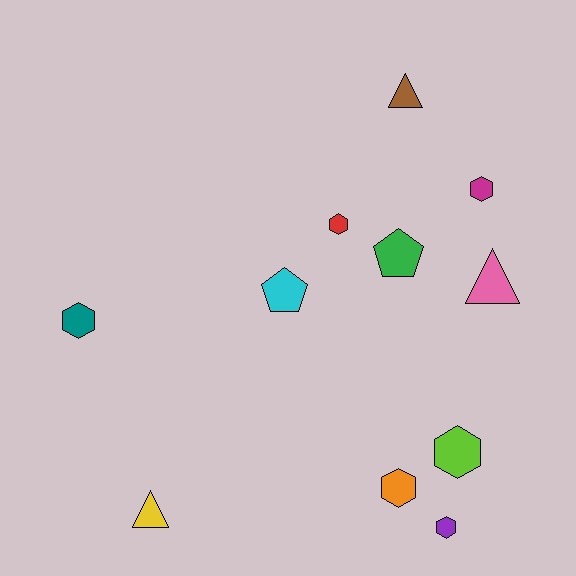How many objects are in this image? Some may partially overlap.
There are 11 objects.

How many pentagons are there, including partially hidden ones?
There are 2 pentagons.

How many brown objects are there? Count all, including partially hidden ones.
There is 1 brown object.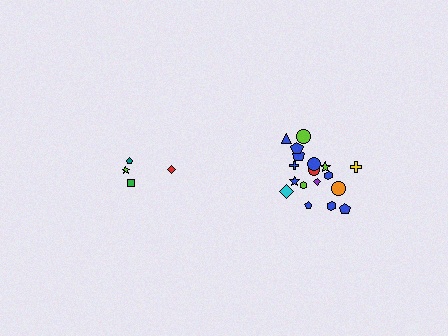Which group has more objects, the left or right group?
The right group.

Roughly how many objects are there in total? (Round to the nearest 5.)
Roughly 20 objects in total.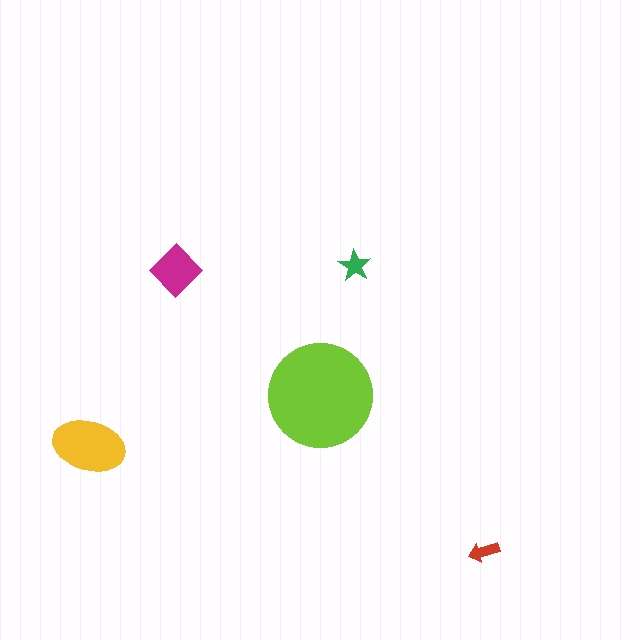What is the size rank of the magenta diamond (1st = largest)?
3rd.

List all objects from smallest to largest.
The red arrow, the green star, the magenta diamond, the yellow ellipse, the lime circle.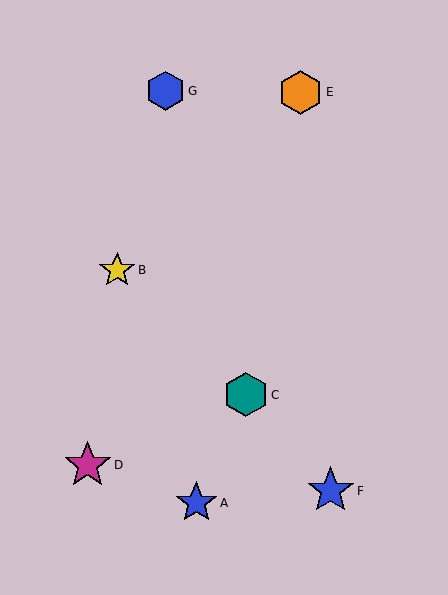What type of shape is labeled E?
Shape E is an orange hexagon.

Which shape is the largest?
The blue star (labeled F) is the largest.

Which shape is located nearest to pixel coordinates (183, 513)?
The blue star (labeled A) at (196, 503) is nearest to that location.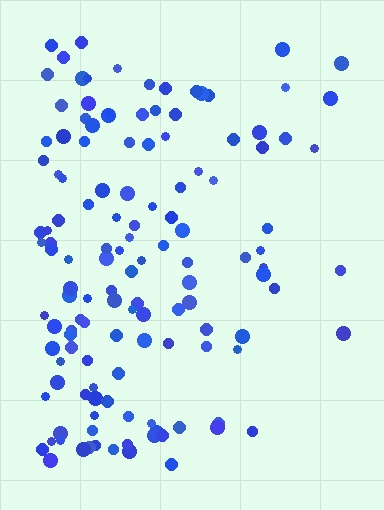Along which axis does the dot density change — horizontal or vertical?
Horizontal.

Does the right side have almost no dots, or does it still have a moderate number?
Still a moderate number, just noticeably fewer than the left.